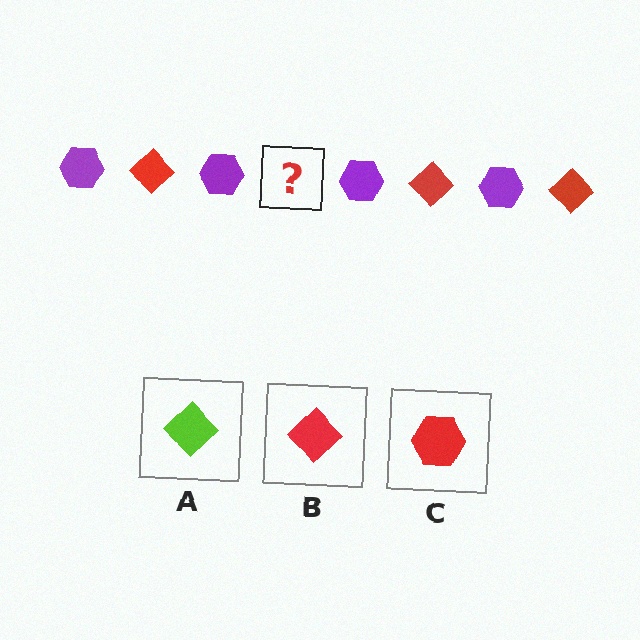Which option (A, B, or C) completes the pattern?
B.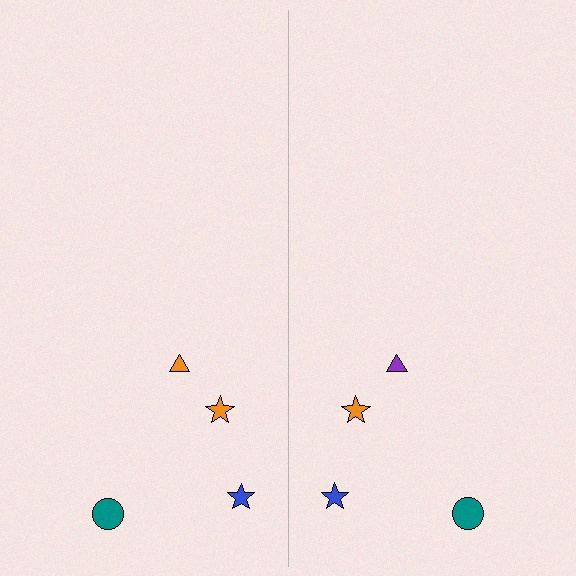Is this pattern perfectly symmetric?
No, the pattern is not perfectly symmetric. The purple triangle on the right side breaks the symmetry — its mirror counterpart is orange.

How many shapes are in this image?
There are 8 shapes in this image.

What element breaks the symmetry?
The purple triangle on the right side breaks the symmetry — its mirror counterpart is orange.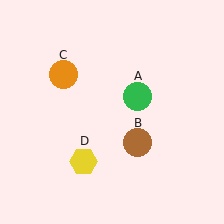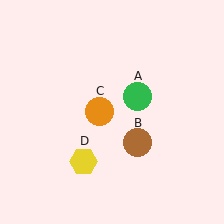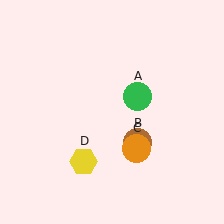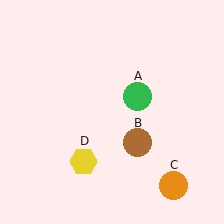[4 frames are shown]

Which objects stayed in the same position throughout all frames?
Green circle (object A) and brown circle (object B) and yellow hexagon (object D) remained stationary.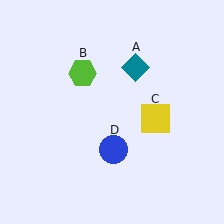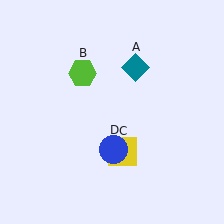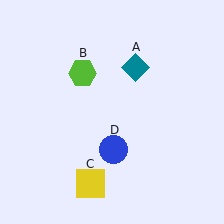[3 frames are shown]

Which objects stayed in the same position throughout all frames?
Teal diamond (object A) and lime hexagon (object B) and blue circle (object D) remained stationary.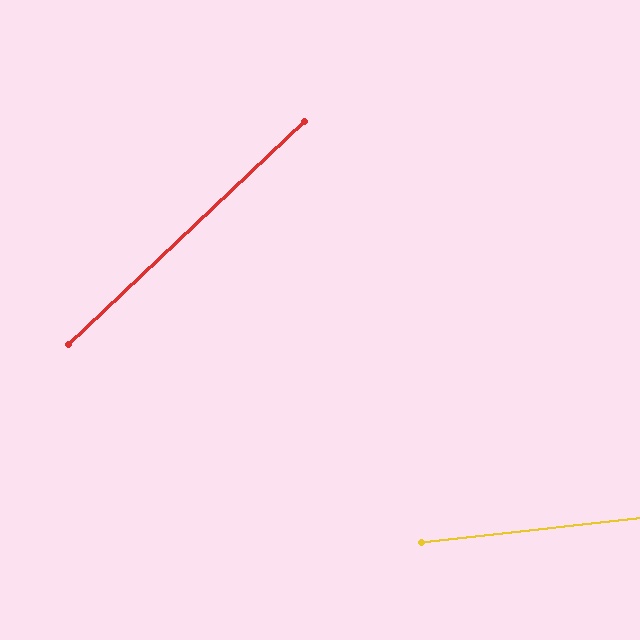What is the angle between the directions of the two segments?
Approximately 37 degrees.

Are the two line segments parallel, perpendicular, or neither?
Neither parallel nor perpendicular — they differ by about 37°.